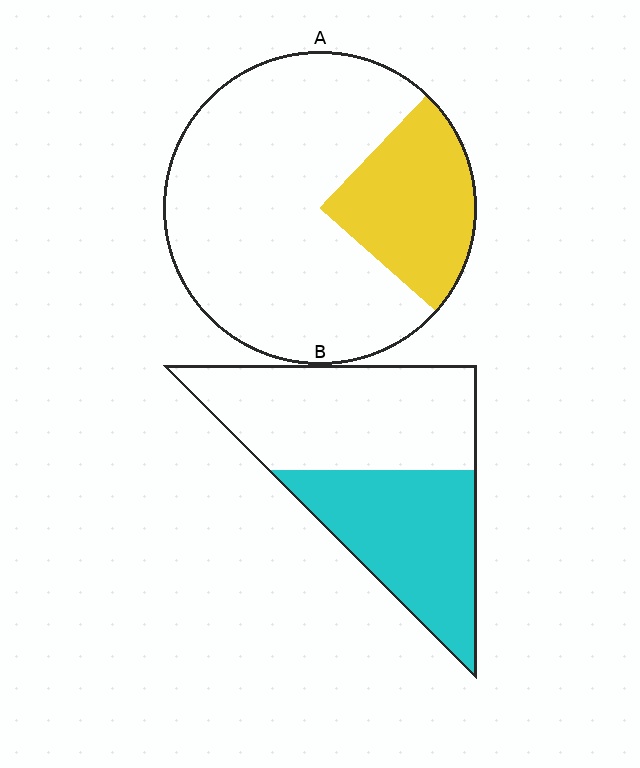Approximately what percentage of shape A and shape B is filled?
A is approximately 25% and B is approximately 45%.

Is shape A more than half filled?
No.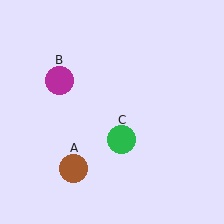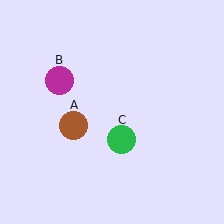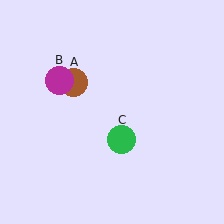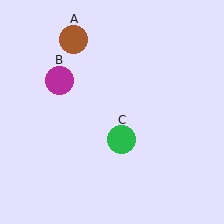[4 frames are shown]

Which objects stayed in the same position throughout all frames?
Magenta circle (object B) and green circle (object C) remained stationary.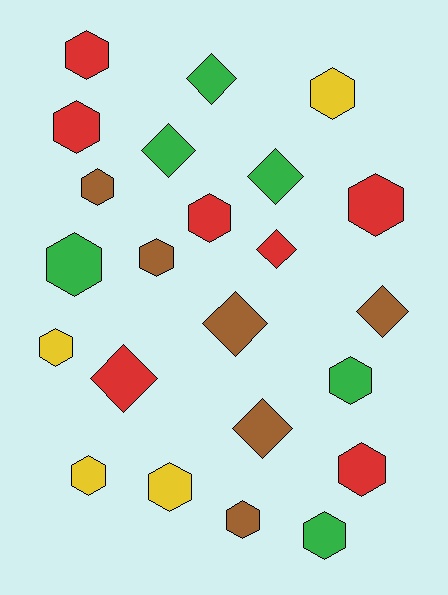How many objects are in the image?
There are 23 objects.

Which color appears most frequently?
Red, with 7 objects.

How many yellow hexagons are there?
There are 4 yellow hexagons.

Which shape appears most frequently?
Hexagon, with 15 objects.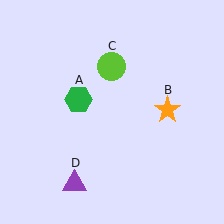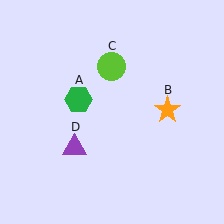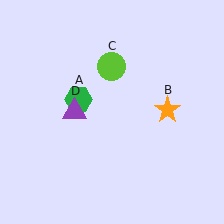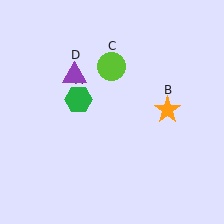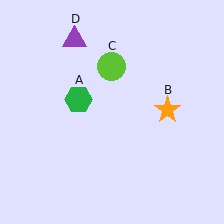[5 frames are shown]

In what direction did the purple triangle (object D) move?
The purple triangle (object D) moved up.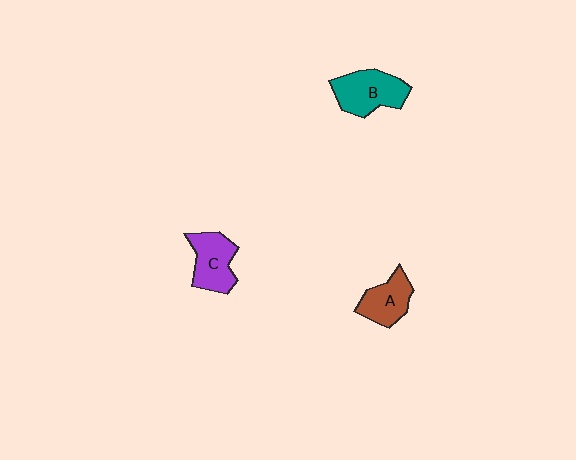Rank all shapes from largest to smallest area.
From largest to smallest: B (teal), C (purple), A (brown).